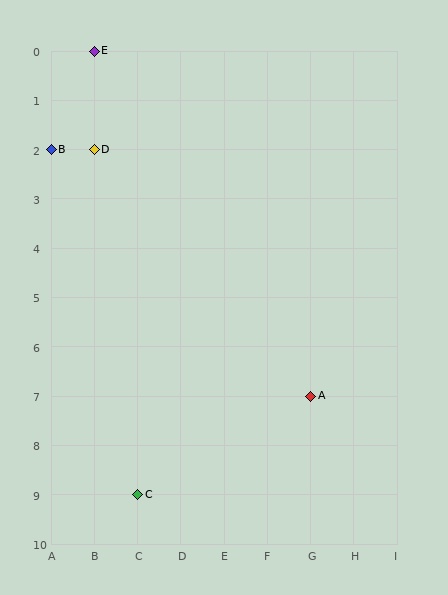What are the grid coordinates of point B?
Point B is at grid coordinates (A, 2).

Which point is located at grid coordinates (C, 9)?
Point C is at (C, 9).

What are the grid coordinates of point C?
Point C is at grid coordinates (C, 9).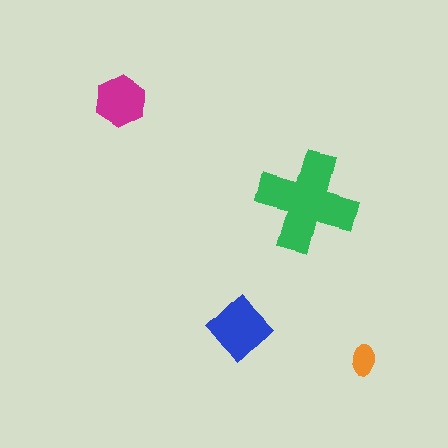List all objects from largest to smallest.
The green cross, the blue diamond, the magenta hexagon, the orange ellipse.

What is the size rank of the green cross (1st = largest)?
1st.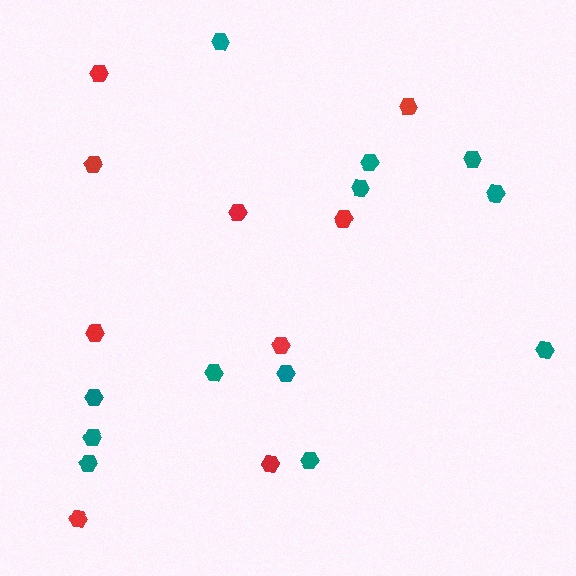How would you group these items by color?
There are 2 groups: one group of teal hexagons (12) and one group of red hexagons (9).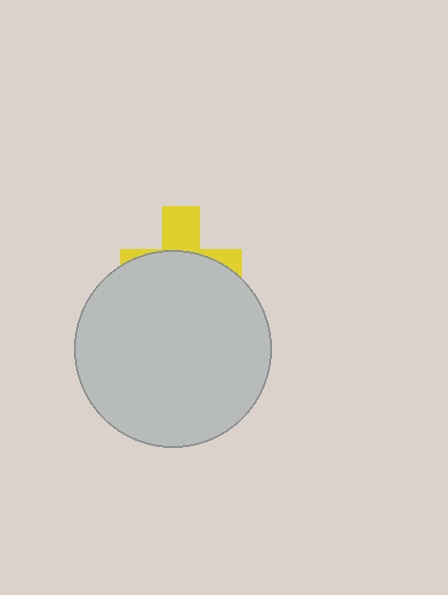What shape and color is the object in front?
The object in front is a light gray circle.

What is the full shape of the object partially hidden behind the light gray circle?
The partially hidden object is a yellow cross.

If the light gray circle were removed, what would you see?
You would see the complete yellow cross.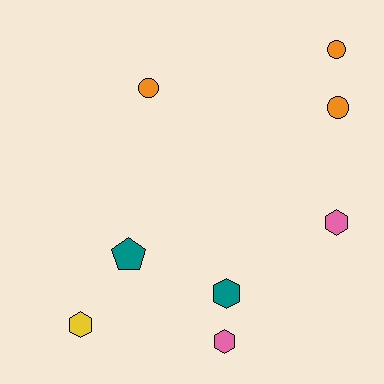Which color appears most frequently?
Orange, with 3 objects.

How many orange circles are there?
There are 3 orange circles.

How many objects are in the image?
There are 8 objects.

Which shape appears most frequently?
Hexagon, with 4 objects.